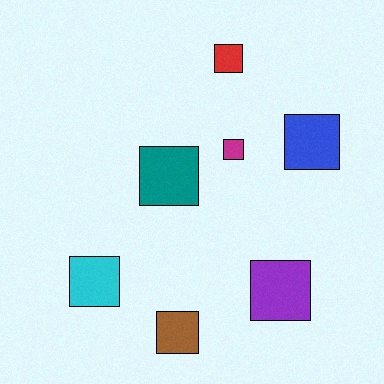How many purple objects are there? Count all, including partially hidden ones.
There is 1 purple object.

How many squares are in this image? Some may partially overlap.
There are 7 squares.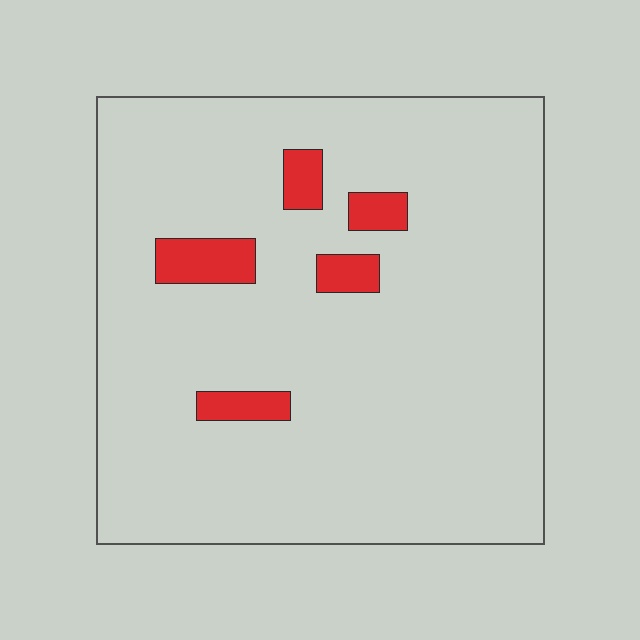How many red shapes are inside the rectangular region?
5.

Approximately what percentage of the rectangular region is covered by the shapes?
Approximately 5%.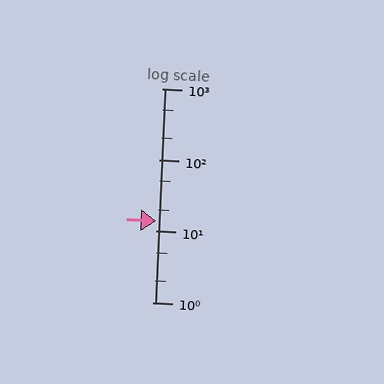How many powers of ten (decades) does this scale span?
The scale spans 3 decades, from 1 to 1000.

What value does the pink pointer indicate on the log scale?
The pointer indicates approximately 14.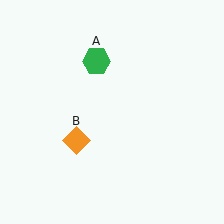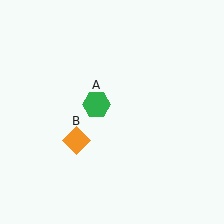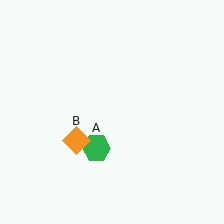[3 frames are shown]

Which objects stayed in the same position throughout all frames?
Orange diamond (object B) remained stationary.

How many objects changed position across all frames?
1 object changed position: green hexagon (object A).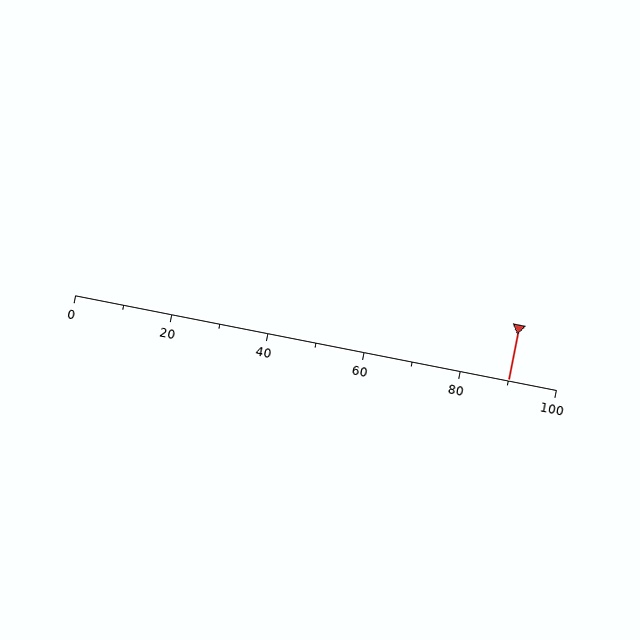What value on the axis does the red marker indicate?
The marker indicates approximately 90.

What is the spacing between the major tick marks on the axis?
The major ticks are spaced 20 apart.